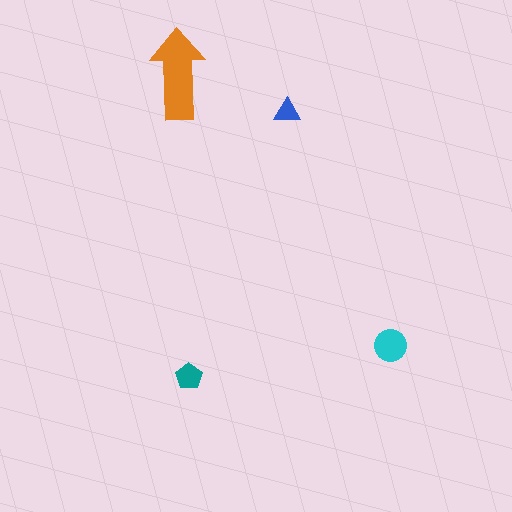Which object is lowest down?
The teal pentagon is bottommost.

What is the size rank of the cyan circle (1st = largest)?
2nd.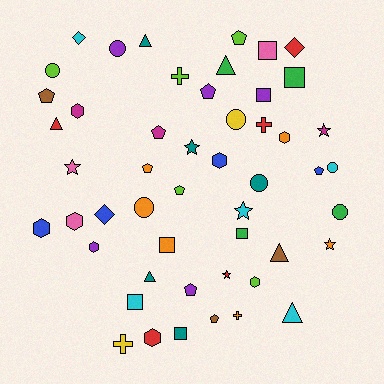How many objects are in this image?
There are 50 objects.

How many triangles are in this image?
There are 6 triangles.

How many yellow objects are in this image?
There are 2 yellow objects.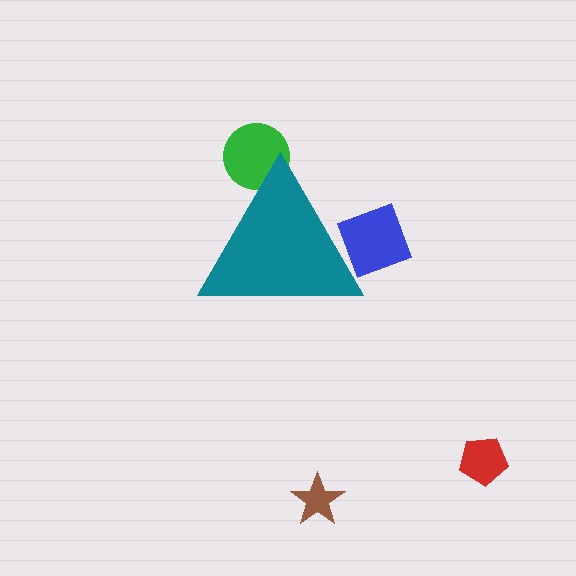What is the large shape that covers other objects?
A teal triangle.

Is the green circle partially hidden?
Yes, the green circle is partially hidden behind the teal triangle.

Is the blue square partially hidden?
Yes, the blue square is partially hidden behind the teal triangle.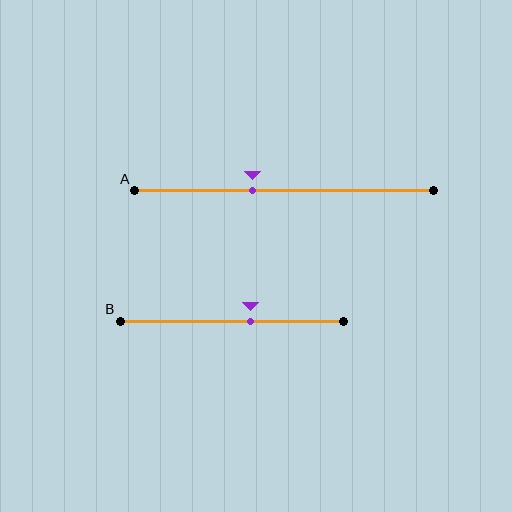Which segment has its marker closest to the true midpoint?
Segment B has its marker closest to the true midpoint.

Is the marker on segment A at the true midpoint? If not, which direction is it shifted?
No, the marker on segment A is shifted to the left by about 11% of the segment length.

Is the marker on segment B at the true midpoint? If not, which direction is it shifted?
No, the marker on segment B is shifted to the right by about 9% of the segment length.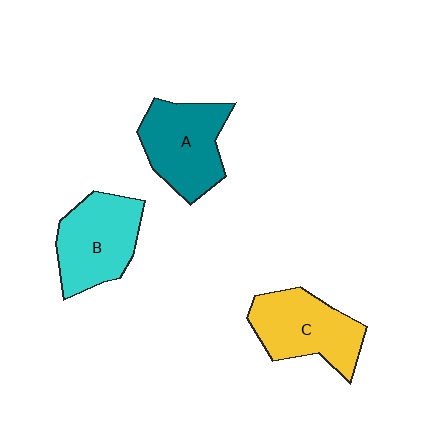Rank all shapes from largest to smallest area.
From largest to smallest: A (teal), B (cyan), C (yellow).